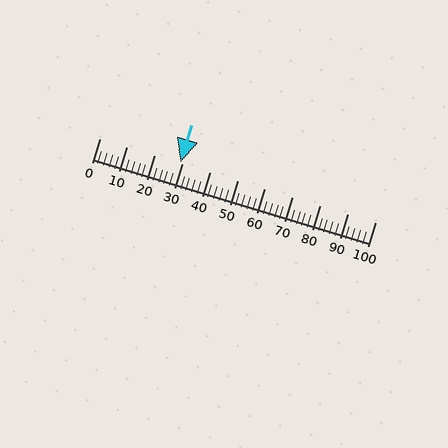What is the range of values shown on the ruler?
The ruler shows values from 0 to 100.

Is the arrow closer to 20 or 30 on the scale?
The arrow is closer to 30.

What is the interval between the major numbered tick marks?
The major tick marks are spaced 10 units apart.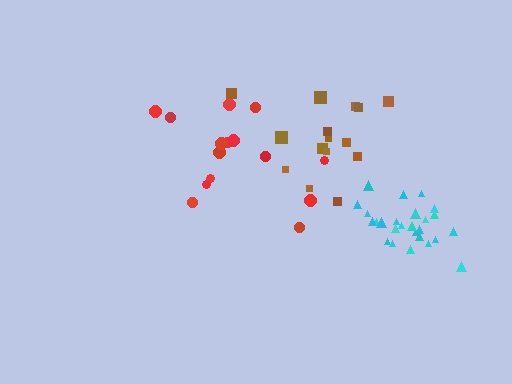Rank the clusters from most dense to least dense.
cyan, brown, red.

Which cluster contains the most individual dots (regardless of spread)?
Cyan (27).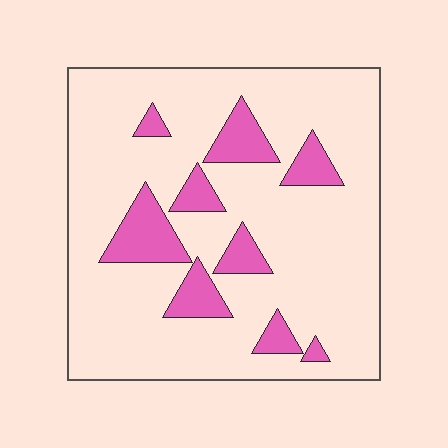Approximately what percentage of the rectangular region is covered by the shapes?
Approximately 15%.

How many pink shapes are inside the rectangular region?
9.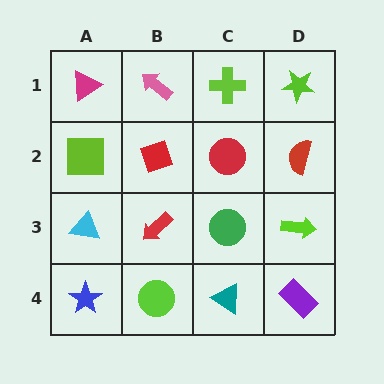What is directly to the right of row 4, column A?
A lime circle.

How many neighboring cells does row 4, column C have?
3.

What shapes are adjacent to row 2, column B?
A pink arrow (row 1, column B), a red arrow (row 3, column B), a lime square (row 2, column A), a red circle (row 2, column C).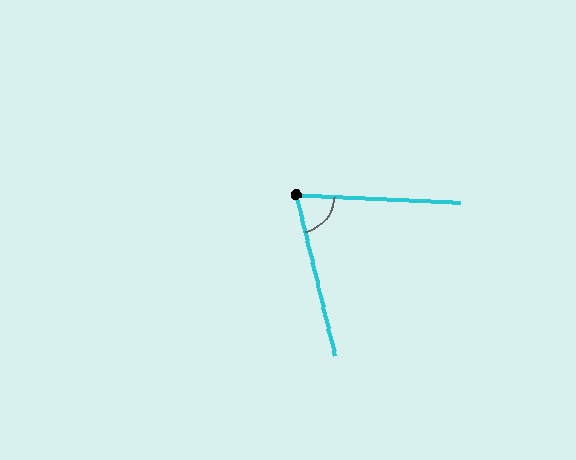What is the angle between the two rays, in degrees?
Approximately 74 degrees.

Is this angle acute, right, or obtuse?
It is acute.